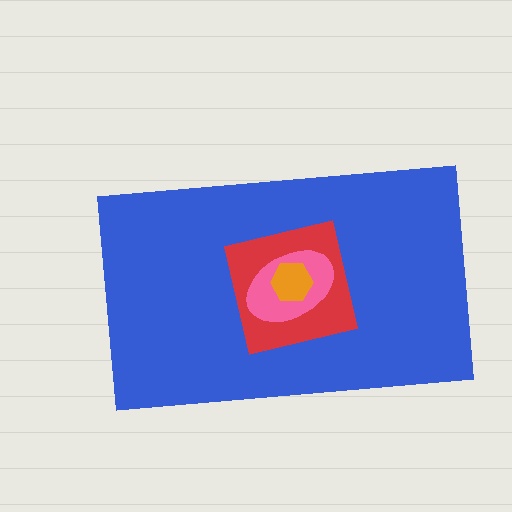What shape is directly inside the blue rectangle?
The red square.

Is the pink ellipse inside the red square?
Yes.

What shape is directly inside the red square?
The pink ellipse.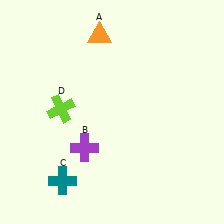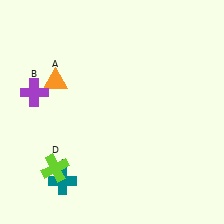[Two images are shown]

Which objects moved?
The objects that moved are: the orange triangle (A), the purple cross (B), the lime cross (D).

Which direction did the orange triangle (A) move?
The orange triangle (A) moved down.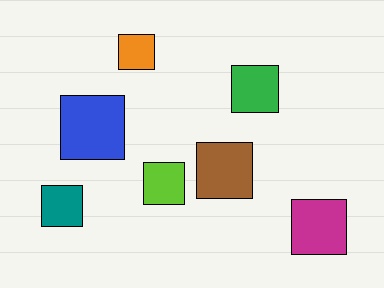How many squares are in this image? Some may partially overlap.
There are 7 squares.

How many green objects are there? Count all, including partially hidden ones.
There is 1 green object.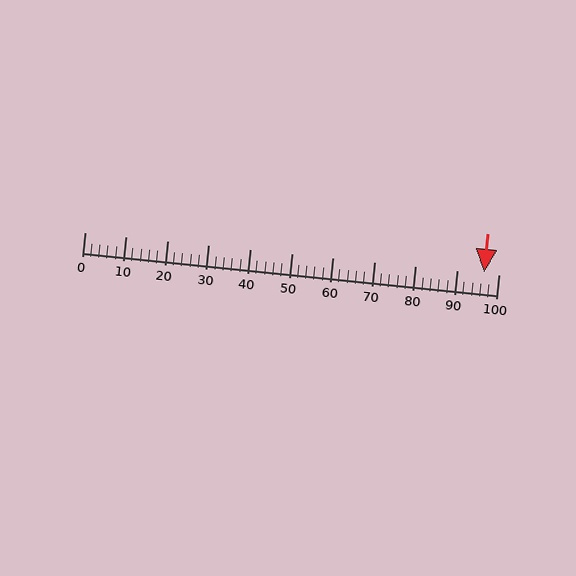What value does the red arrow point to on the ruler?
The red arrow points to approximately 96.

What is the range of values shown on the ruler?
The ruler shows values from 0 to 100.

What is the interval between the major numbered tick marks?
The major tick marks are spaced 10 units apart.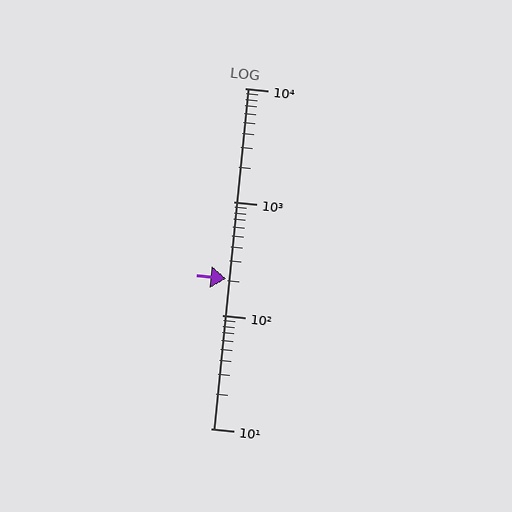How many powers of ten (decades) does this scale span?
The scale spans 3 decades, from 10 to 10000.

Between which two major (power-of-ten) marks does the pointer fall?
The pointer is between 100 and 1000.